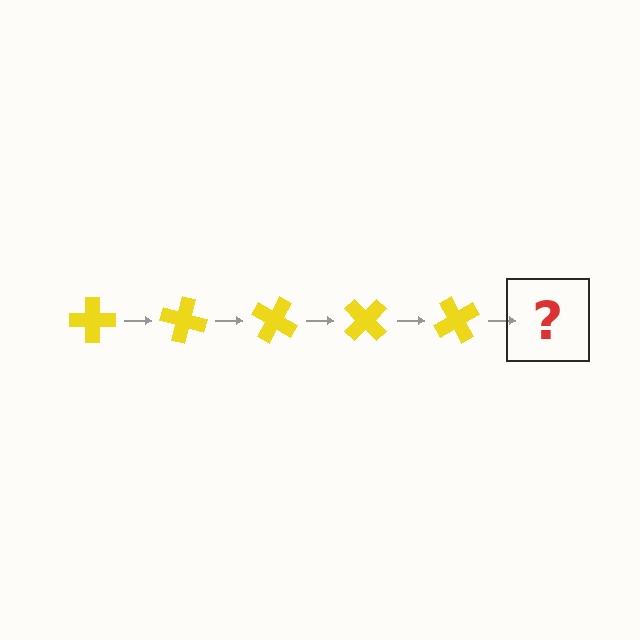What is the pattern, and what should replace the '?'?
The pattern is that the cross rotates 15 degrees each step. The '?' should be a yellow cross rotated 75 degrees.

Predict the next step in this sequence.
The next step is a yellow cross rotated 75 degrees.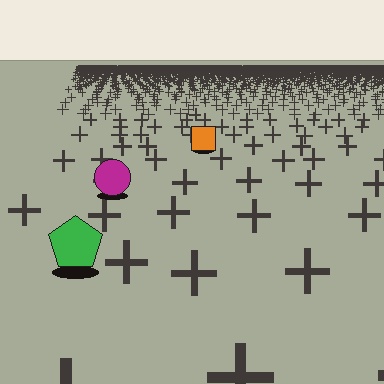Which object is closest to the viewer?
The green pentagon is closest. The texture marks near it are larger and more spread out.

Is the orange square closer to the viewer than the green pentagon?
No. The green pentagon is closer — you can tell from the texture gradient: the ground texture is coarser near it.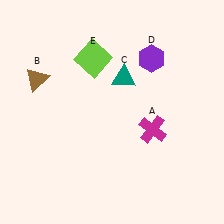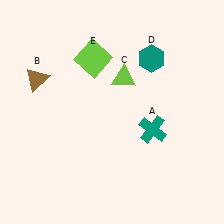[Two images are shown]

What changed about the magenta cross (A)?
In Image 1, A is magenta. In Image 2, it changed to teal.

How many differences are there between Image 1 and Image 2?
There are 3 differences between the two images.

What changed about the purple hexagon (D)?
In Image 1, D is purple. In Image 2, it changed to teal.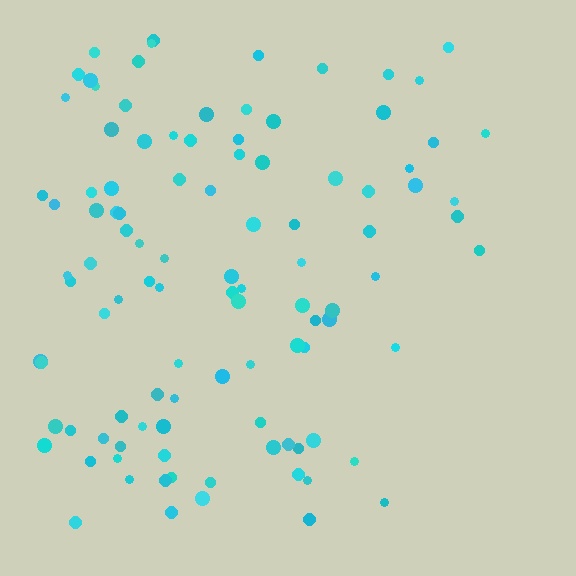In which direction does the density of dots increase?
From right to left, with the left side densest.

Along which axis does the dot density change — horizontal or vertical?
Horizontal.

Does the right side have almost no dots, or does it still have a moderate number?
Still a moderate number, just noticeably fewer than the left.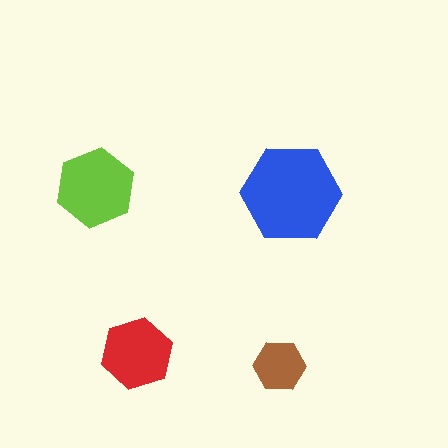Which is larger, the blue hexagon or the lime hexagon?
The blue one.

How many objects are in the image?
There are 4 objects in the image.